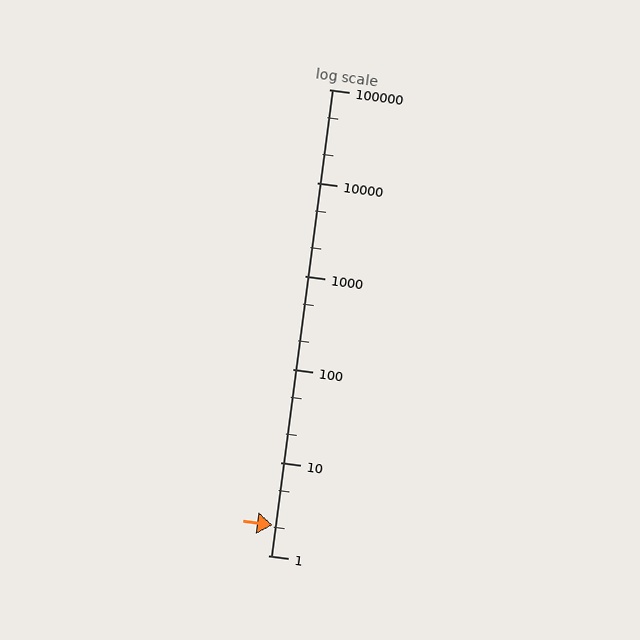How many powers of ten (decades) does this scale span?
The scale spans 5 decades, from 1 to 100000.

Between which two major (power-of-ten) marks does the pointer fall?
The pointer is between 1 and 10.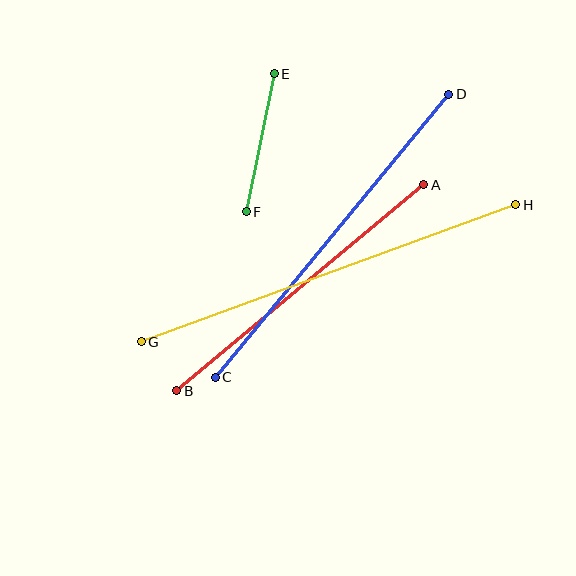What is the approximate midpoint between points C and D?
The midpoint is at approximately (332, 236) pixels.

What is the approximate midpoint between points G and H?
The midpoint is at approximately (328, 273) pixels.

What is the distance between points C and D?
The distance is approximately 367 pixels.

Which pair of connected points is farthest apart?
Points G and H are farthest apart.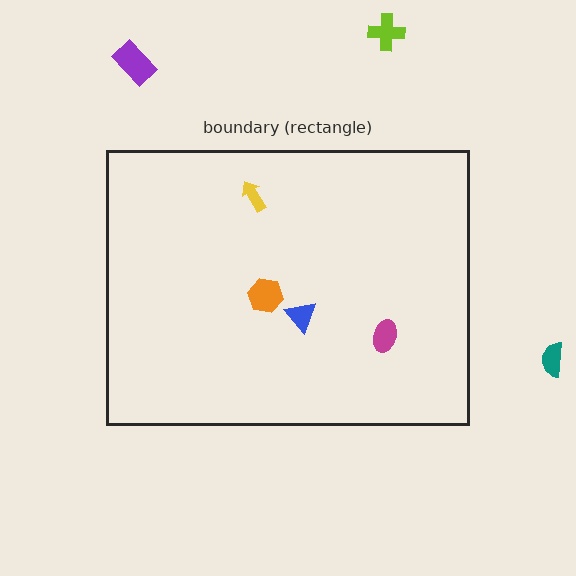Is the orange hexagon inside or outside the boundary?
Inside.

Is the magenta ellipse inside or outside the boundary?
Inside.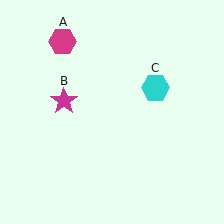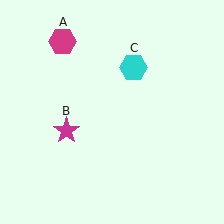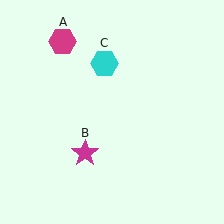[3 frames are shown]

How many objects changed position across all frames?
2 objects changed position: magenta star (object B), cyan hexagon (object C).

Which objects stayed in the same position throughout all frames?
Magenta hexagon (object A) remained stationary.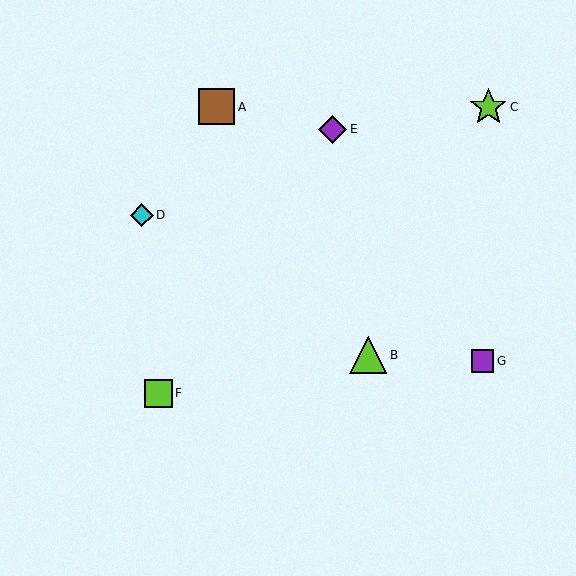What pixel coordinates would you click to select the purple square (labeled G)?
Click at (482, 361) to select the purple square G.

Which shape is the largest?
The lime star (labeled C) is the largest.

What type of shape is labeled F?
Shape F is a lime square.